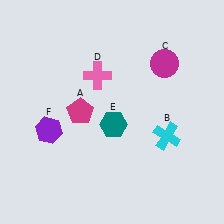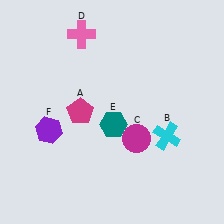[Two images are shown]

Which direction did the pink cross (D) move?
The pink cross (D) moved up.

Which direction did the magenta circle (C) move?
The magenta circle (C) moved down.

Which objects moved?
The objects that moved are: the magenta circle (C), the pink cross (D).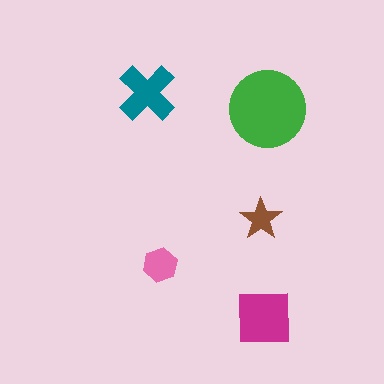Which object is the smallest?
The brown star.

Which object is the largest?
The green circle.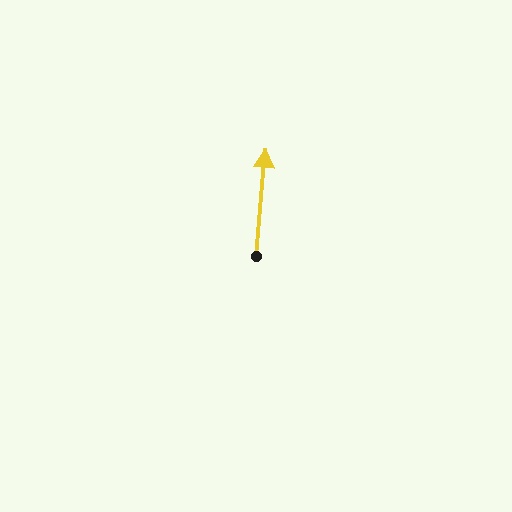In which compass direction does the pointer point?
North.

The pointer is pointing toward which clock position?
Roughly 12 o'clock.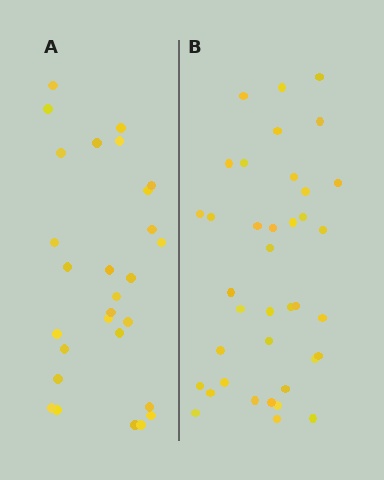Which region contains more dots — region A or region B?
Region B (the right region) has more dots.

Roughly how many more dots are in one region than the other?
Region B has roughly 10 or so more dots than region A.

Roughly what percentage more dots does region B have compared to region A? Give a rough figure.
About 35% more.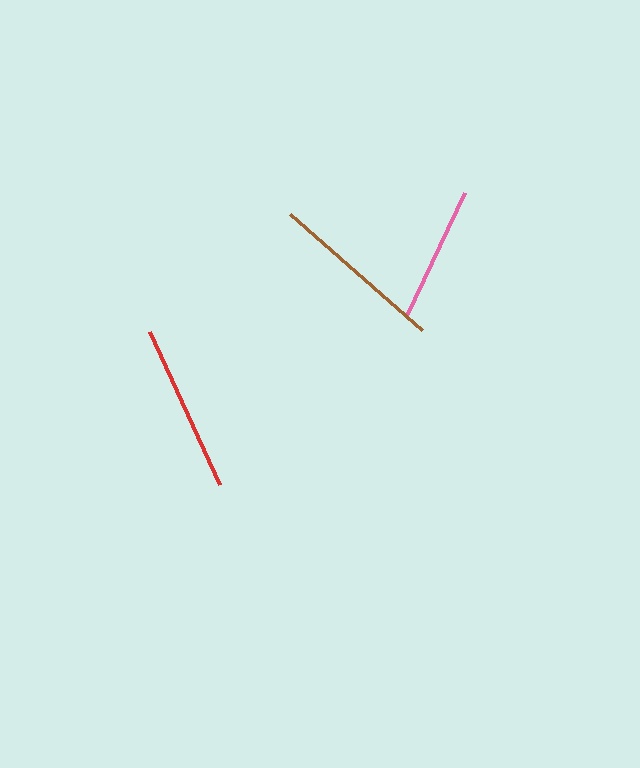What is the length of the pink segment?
The pink segment is approximately 135 pixels long.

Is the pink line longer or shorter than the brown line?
The brown line is longer than the pink line.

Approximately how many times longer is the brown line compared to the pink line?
The brown line is approximately 1.3 times the length of the pink line.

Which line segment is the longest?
The brown line is the longest at approximately 176 pixels.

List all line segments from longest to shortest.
From longest to shortest: brown, red, pink.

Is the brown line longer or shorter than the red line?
The brown line is longer than the red line.